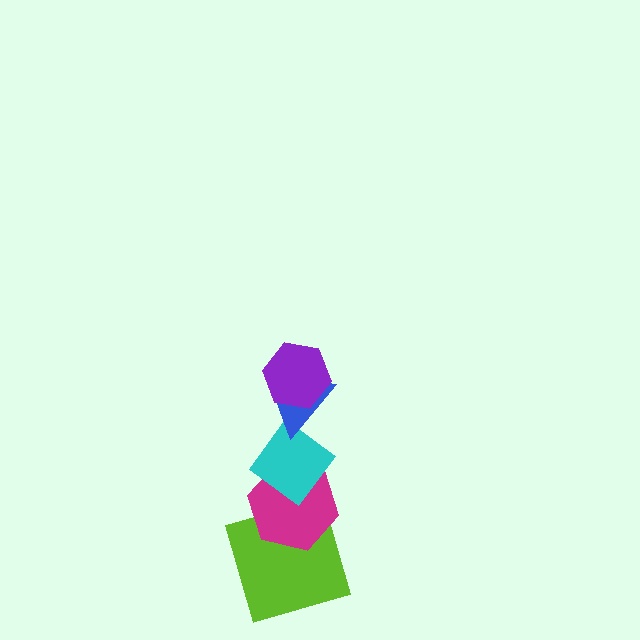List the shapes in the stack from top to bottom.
From top to bottom: the purple hexagon, the blue triangle, the cyan diamond, the magenta hexagon, the lime square.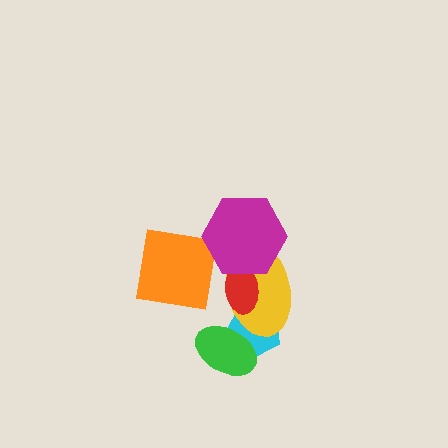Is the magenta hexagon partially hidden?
No, no other shape covers it.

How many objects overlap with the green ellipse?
2 objects overlap with the green ellipse.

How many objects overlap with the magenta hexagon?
3 objects overlap with the magenta hexagon.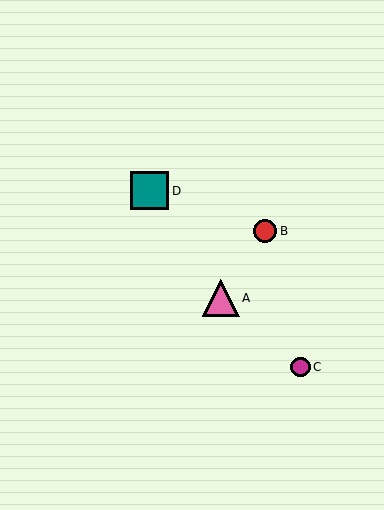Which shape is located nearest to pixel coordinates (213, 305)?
The pink triangle (labeled A) at (221, 298) is nearest to that location.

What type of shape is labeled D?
Shape D is a teal square.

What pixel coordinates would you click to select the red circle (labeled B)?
Click at (265, 231) to select the red circle B.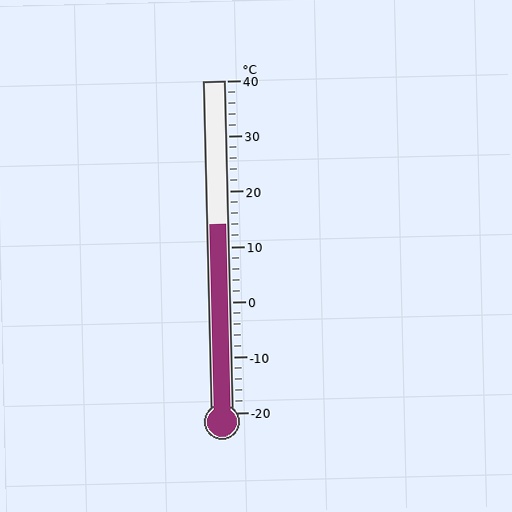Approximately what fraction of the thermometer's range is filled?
The thermometer is filled to approximately 55% of its range.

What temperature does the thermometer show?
The thermometer shows approximately 14°C.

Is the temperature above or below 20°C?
The temperature is below 20°C.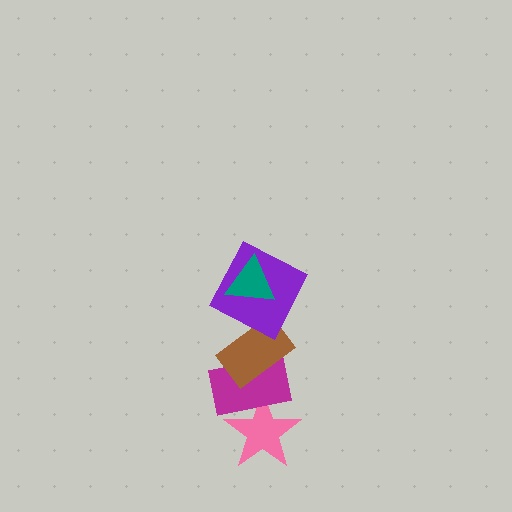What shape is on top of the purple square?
The teal triangle is on top of the purple square.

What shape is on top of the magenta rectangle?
The brown rectangle is on top of the magenta rectangle.